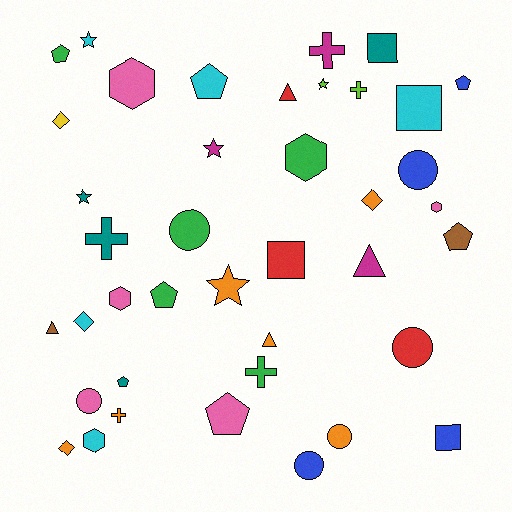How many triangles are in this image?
There are 4 triangles.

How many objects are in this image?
There are 40 objects.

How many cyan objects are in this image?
There are 5 cyan objects.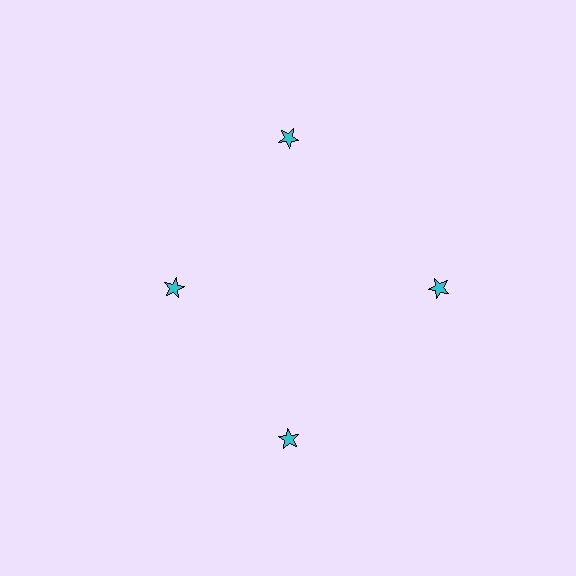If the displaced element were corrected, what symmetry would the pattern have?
It would have 4-fold rotational symmetry — the pattern would map onto itself every 90 degrees.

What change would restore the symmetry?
The symmetry would be restored by moving it outward, back onto the ring so that all 4 stars sit at equal angles and equal distance from the center.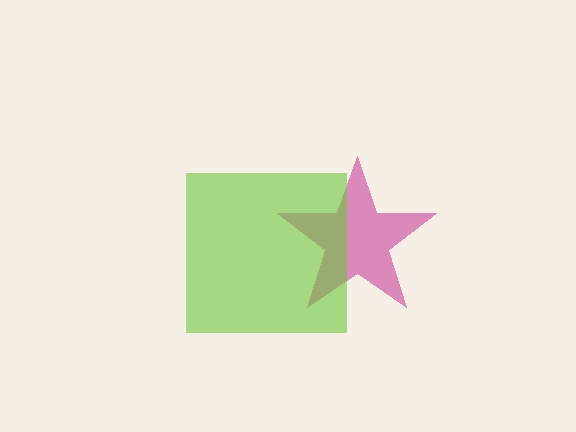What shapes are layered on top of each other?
The layered shapes are: a magenta star, a lime square.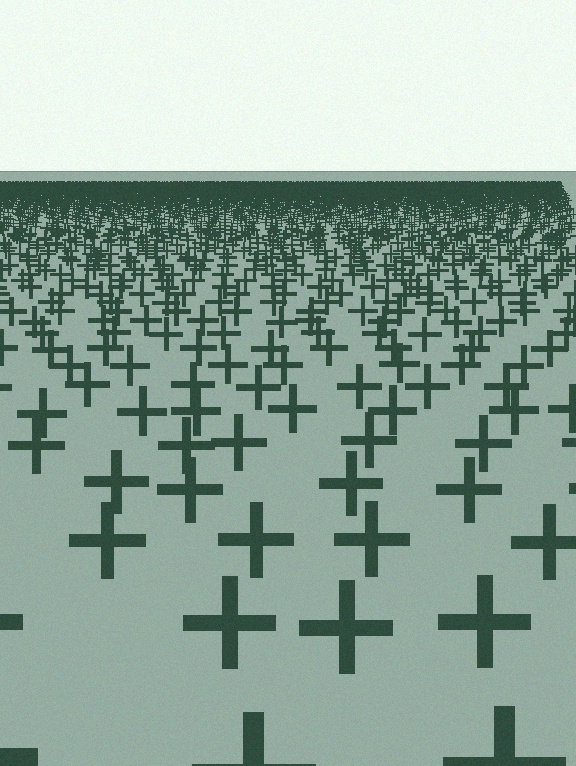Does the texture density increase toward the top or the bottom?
Density increases toward the top.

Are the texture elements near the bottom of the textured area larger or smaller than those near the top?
Larger. Near the bottom, elements are closer to the viewer and appear at a bigger on-screen size.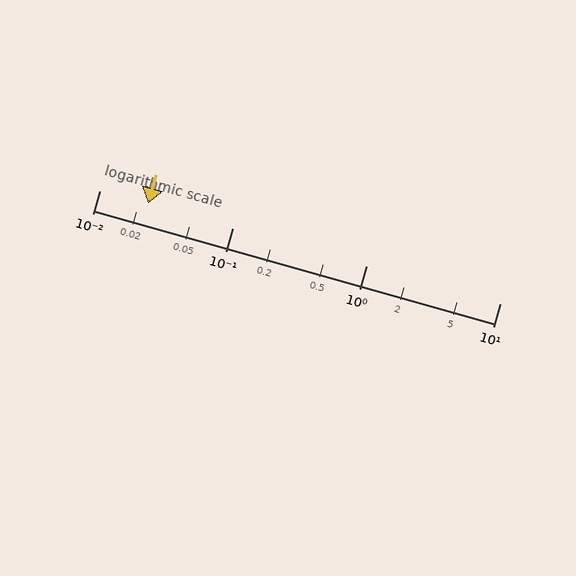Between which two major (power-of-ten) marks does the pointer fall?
The pointer is between 0.01 and 0.1.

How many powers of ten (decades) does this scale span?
The scale spans 3 decades, from 0.01 to 10.